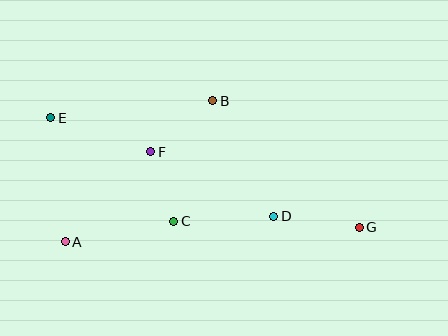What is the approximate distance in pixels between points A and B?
The distance between A and B is approximately 204 pixels.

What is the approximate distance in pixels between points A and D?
The distance between A and D is approximately 210 pixels.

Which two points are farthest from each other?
Points E and G are farthest from each other.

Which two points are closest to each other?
Points C and F are closest to each other.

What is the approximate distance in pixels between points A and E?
The distance between A and E is approximately 125 pixels.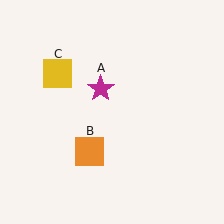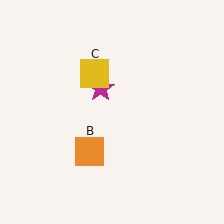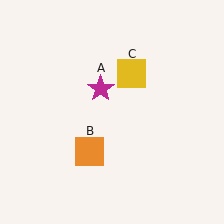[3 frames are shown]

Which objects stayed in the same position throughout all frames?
Magenta star (object A) and orange square (object B) remained stationary.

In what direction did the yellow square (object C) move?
The yellow square (object C) moved right.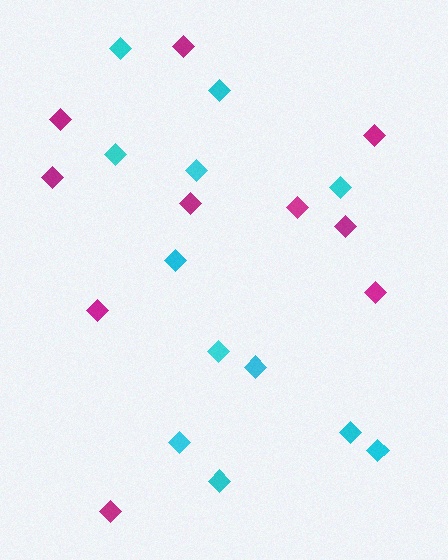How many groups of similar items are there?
There are 2 groups: one group of magenta diamonds (10) and one group of cyan diamonds (12).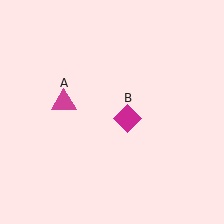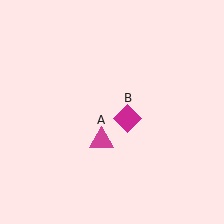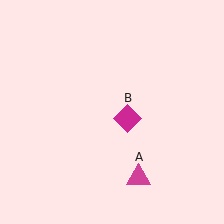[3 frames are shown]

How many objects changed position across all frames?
1 object changed position: magenta triangle (object A).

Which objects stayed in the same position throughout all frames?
Magenta diamond (object B) remained stationary.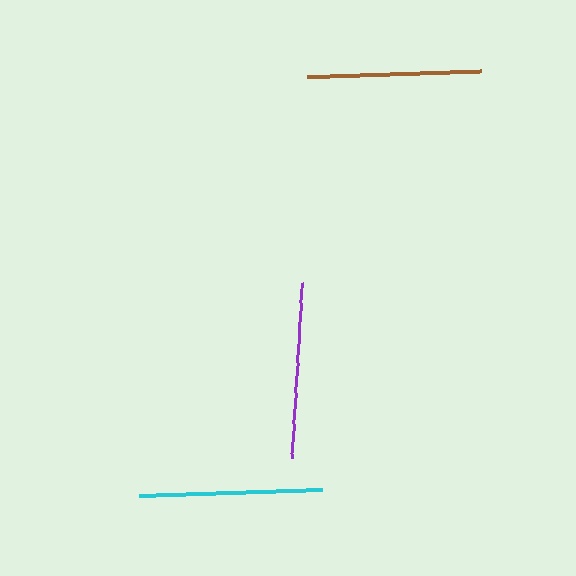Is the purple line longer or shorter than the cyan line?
The cyan line is longer than the purple line.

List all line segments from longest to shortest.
From longest to shortest: cyan, purple, brown.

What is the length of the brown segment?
The brown segment is approximately 174 pixels long.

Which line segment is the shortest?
The brown line is the shortest at approximately 174 pixels.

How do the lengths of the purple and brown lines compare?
The purple and brown lines are approximately the same length.